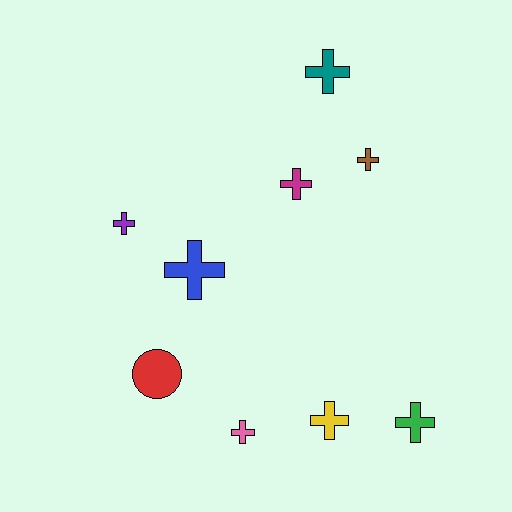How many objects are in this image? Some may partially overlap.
There are 9 objects.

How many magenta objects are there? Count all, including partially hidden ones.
There is 1 magenta object.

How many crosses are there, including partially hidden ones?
There are 8 crosses.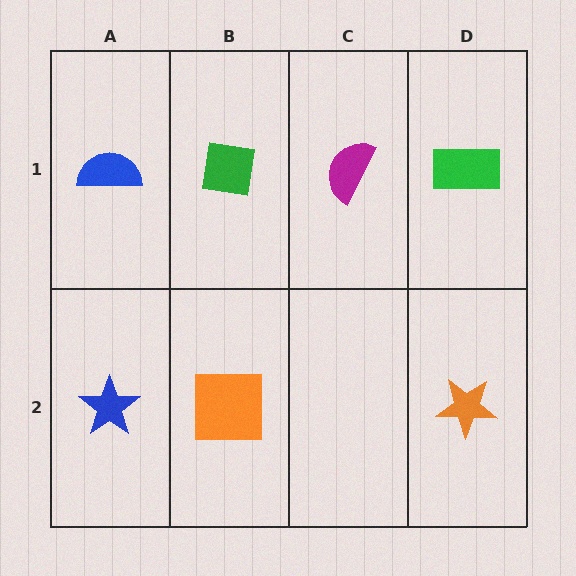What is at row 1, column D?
A green rectangle.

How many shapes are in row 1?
4 shapes.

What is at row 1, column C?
A magenta semicircle.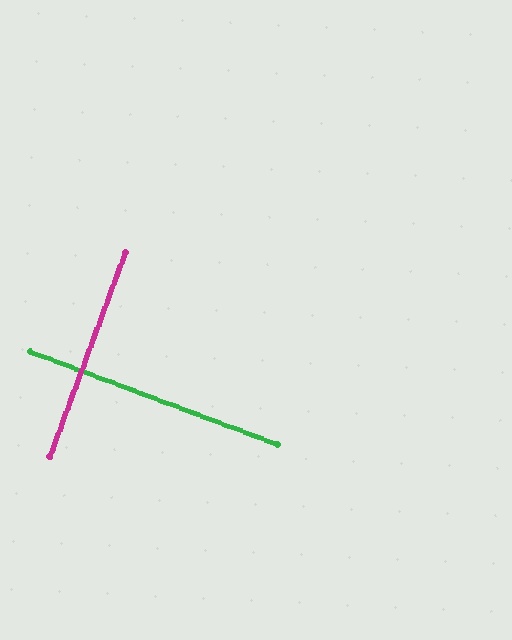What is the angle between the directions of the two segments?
Approximately 90 degrees.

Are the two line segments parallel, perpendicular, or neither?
Perpendicular — they meet at approximately 90°.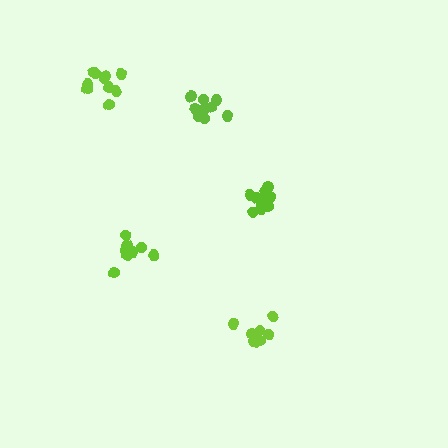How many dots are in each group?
Group 1: 9 dots, Group 2: 9 dots, Group 3: 10 dots, Group 4: 12 dots, Group 5: 10 dots (50 total).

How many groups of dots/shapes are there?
There are 5 groups.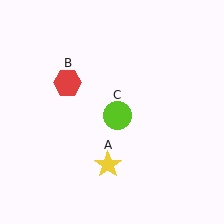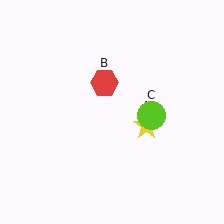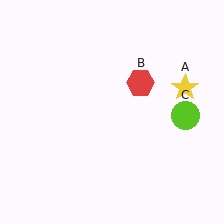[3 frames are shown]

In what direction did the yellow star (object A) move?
The yellow star (object A) moved up and to the right.